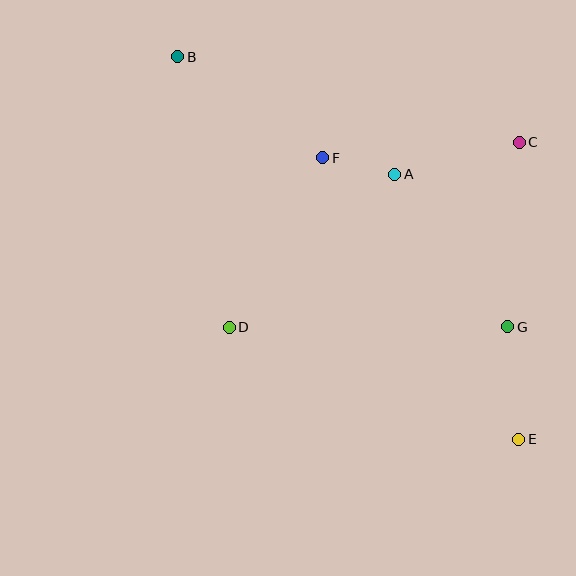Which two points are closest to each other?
Points A and F are closest to each other.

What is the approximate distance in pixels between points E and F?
The distance between E and F is approximately 343 pixels.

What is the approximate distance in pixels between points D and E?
The distance between D and E is approximately 310 pixels.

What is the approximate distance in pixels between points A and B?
The distance between A and B is approximately 247 pixels.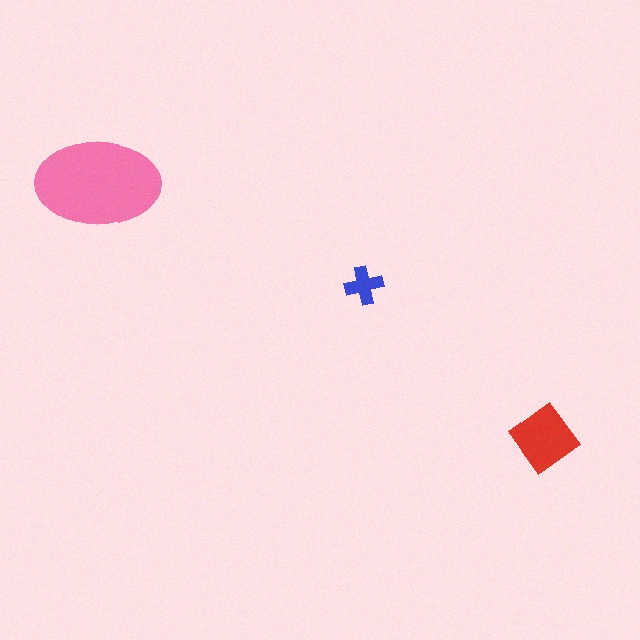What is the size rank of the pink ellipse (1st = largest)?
1st.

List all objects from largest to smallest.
The pink ellipse, the red diamond, the blue cross.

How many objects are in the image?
There are 3 objects in the image.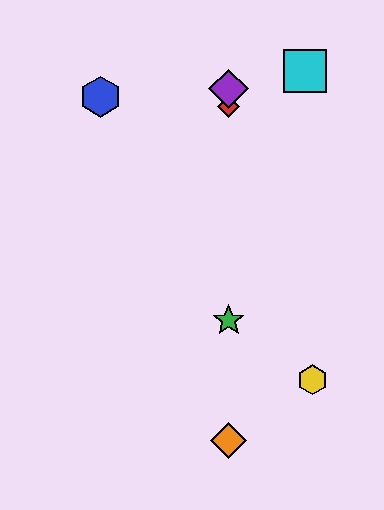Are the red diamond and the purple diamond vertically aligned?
Yes, both are at x≈229.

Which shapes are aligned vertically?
The red diamond, the green star, the purple diamond, the orange diamond are aligned vertically.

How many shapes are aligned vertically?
4 shapes (the red diamond, the green star, the purple diamond, the orange diamond) are aligned vertically.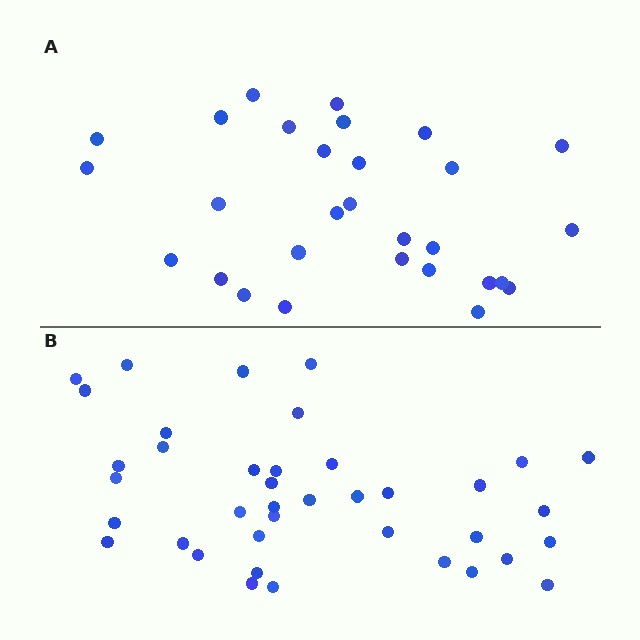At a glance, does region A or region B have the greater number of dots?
Region B (the bottom region) has more dots.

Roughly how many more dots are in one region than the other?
Region B has roughly 10 or so more dots than region A.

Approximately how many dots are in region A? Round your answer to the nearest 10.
About 30 dots. (The exact count is 29, which rounds to 30.)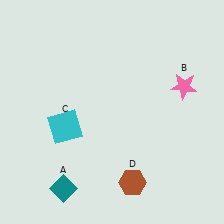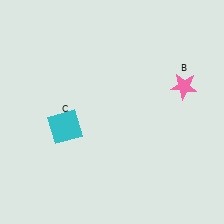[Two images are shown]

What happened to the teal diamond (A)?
The teal diamond (A) was removed in Image 2. It was in the bottom-left area of Image 1.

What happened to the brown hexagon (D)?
The brown hexagon (D) was removed in Image 2. It was in the bottom-right area of Image 1.